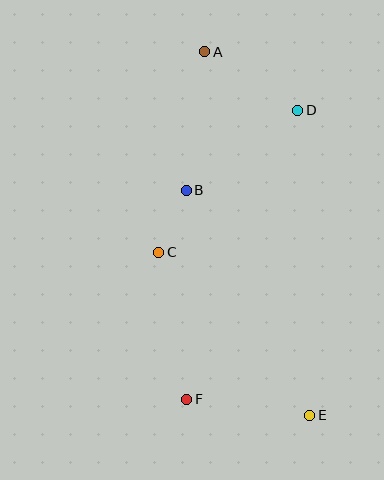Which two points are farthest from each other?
Points A and E are farthest from each other.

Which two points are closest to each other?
Points B and C are closest to each other.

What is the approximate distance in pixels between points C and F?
The distance between C and F is approximately 149 pixels.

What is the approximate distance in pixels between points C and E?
The distance between C and E is approximately 222 pixels.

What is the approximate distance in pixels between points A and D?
The distance between A and D is approximately 110 pixels.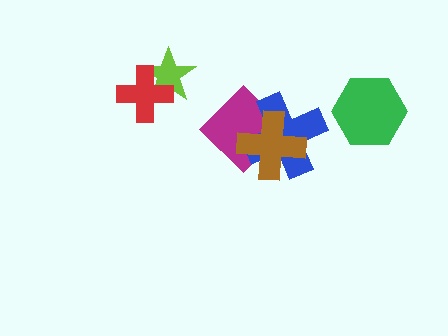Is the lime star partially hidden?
Yes, it is partially covered by another shape.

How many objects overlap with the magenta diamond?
2 objects overlap with the magenta diamond.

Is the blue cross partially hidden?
Yes, it is partially covered by another shape.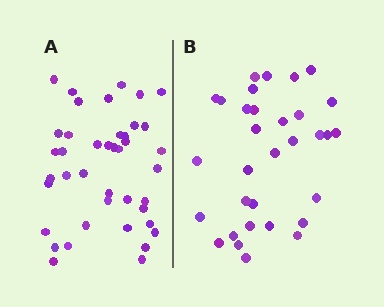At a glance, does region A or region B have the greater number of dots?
Region A (the left region) has more dots.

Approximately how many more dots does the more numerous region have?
Region A has roughly 8 or so more dots than region B.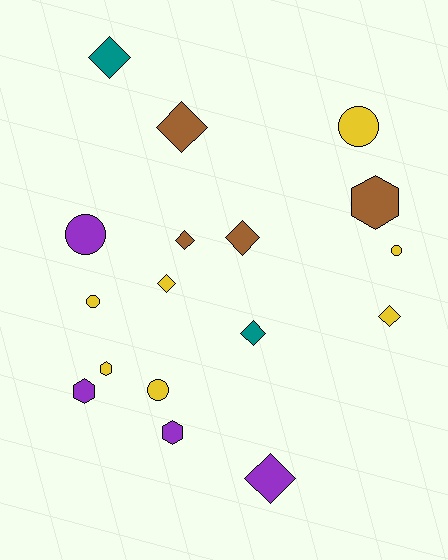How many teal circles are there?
There are no teal circles.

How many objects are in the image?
There are 17 objects.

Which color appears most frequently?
Yellow, with 7 objects.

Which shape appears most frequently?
Diamond, with 8 objects.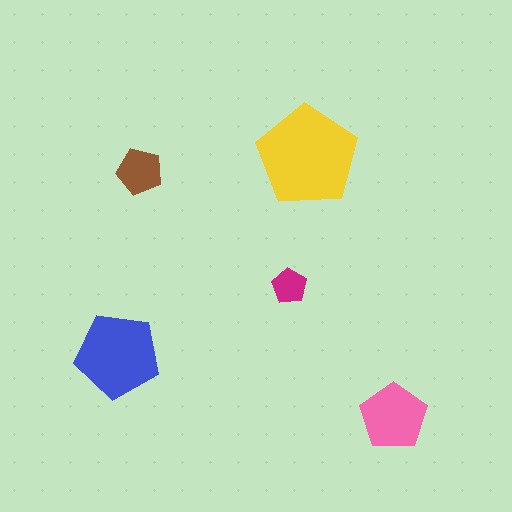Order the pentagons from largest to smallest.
the yellow one, the blue one, the pink one, the brown one, the magenta one.